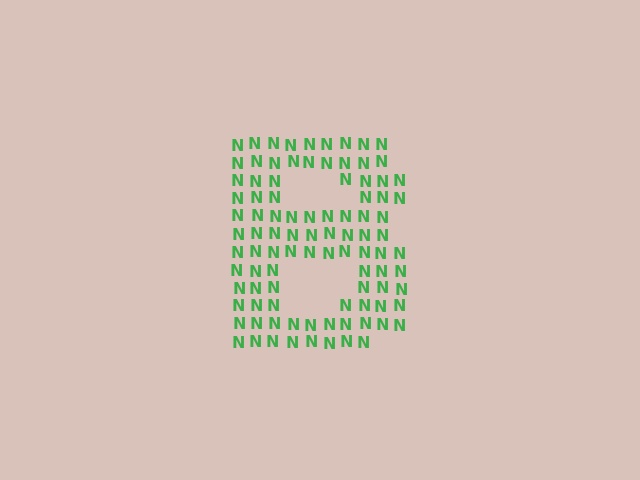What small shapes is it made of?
It is made of small letter N's.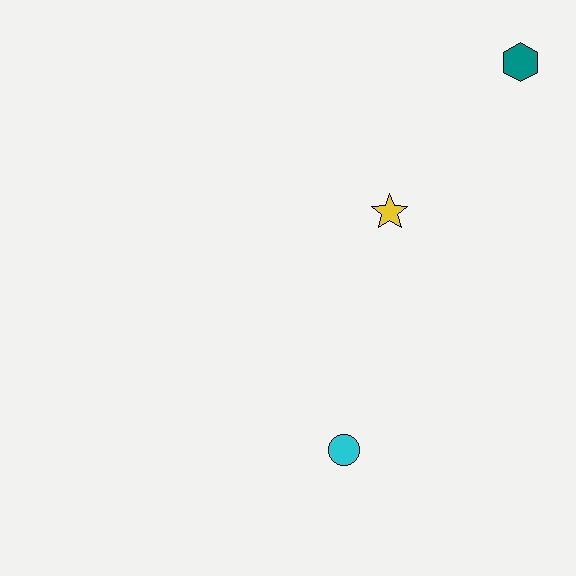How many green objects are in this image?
There are no green objects.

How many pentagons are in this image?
There are no pentagons.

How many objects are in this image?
There are 3 objects.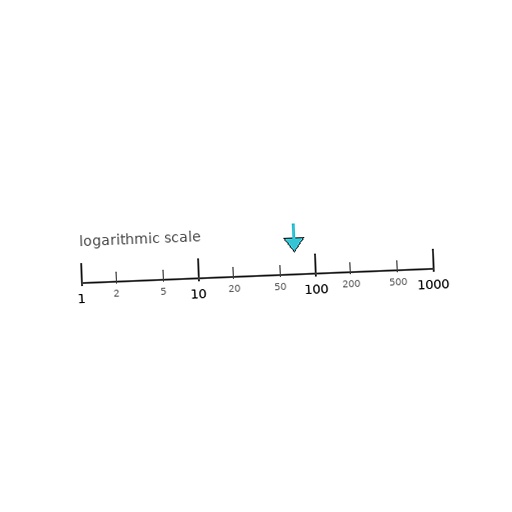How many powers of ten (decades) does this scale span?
The scale spans 3 decades, from 1 to 1000.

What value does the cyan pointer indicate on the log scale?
The pointer indicates approximately 67.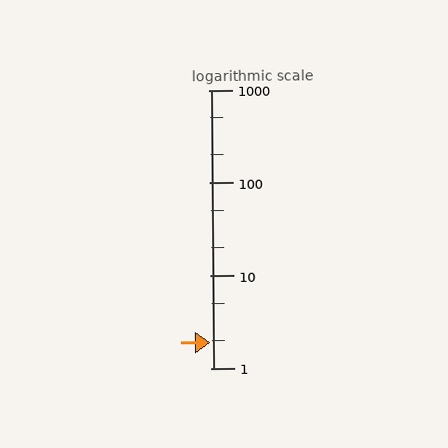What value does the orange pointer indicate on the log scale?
The pointer indicates approximately 1.9.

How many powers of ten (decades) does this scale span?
The scale spans 3 decades, from 1 to 1000.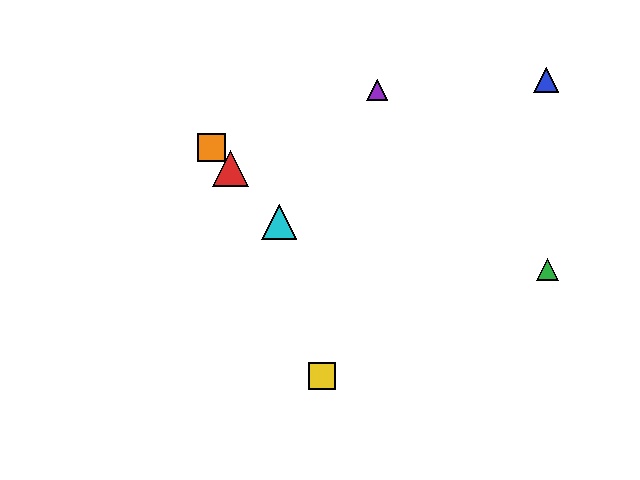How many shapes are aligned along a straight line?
3 shapes (the red triangle, the orange square, the cyan triangle) are aligned along a straight line.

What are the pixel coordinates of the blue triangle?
The blue triangle is at (546, 80).